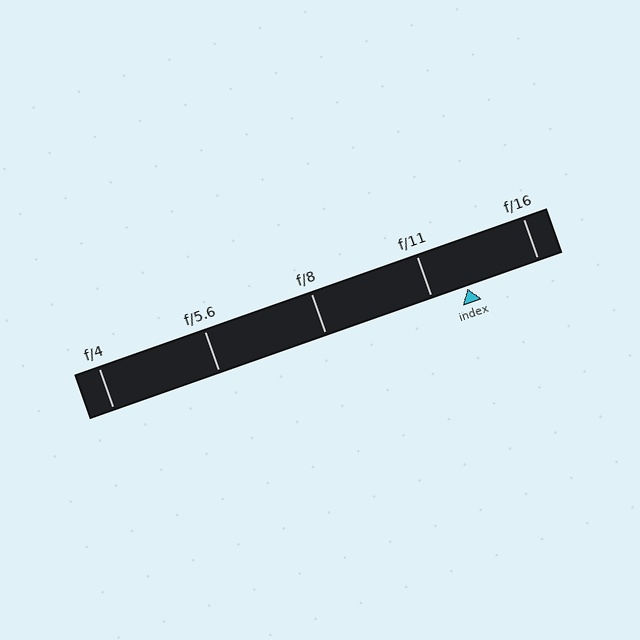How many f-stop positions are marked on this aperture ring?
There are 5 f-stop positions marked.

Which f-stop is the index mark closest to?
The index mark is closest to f/11.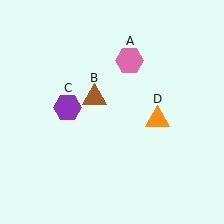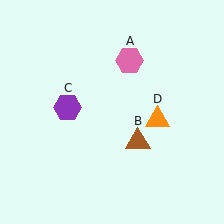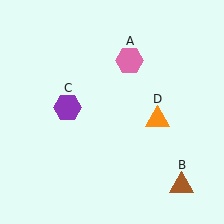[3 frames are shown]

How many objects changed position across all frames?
1 object changed position: brown triangle (object B).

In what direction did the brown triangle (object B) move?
The brown triangle (object B) moved down and to the right.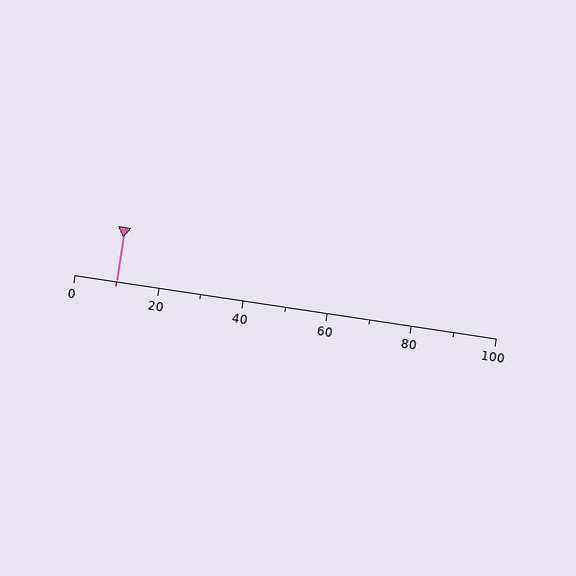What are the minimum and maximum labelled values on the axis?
The axis runs from 0 to 100.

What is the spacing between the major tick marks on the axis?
The major ticks are spaced 20 apart.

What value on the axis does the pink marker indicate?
The marker indicates approximately 10.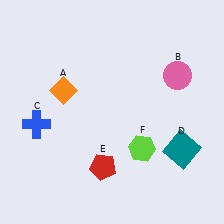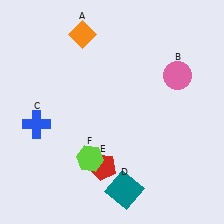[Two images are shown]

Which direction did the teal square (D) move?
The teal square (D) moved left.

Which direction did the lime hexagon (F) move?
The lime hexagon (F) moved left.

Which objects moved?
The objects that moved are: the orange diamond (A), the teal square (D), the lime hexagon (F).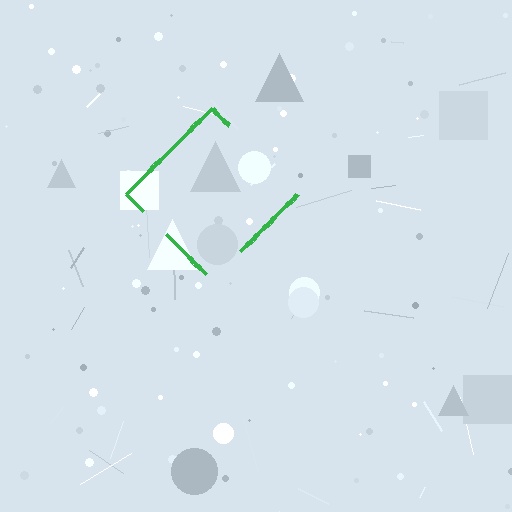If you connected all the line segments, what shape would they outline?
They would outline a diamond.